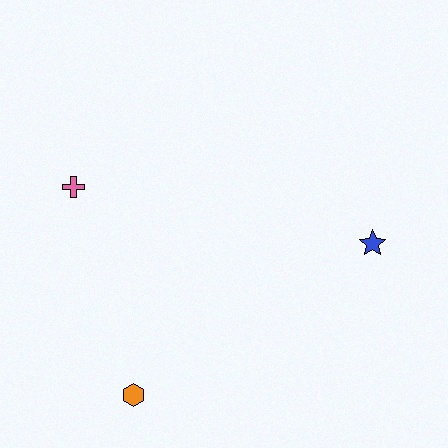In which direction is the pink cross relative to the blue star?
The pink cross is to the left of the blue star.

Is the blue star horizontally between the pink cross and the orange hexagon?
No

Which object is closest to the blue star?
The orange hexagon is closest to the blue star.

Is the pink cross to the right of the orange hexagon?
No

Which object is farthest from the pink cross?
The blue star is farthest from the pink cross.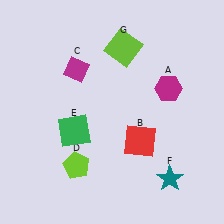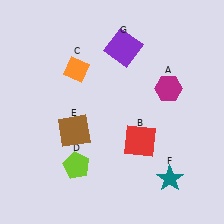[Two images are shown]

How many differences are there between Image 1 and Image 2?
There are 3 differences between the two images.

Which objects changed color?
C changed from magenta to orange. E changed from green to brown. G changed from lime to purple.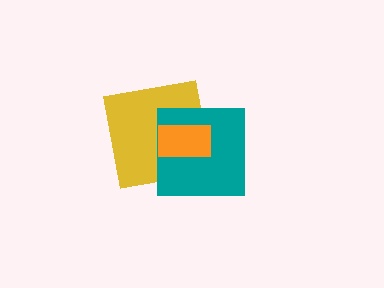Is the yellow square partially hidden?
Yes, it is partially covered by another shape.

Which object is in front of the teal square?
The orange rectangle is in front of the teal square.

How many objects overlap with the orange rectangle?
2 objects overlap with the orange rectangle.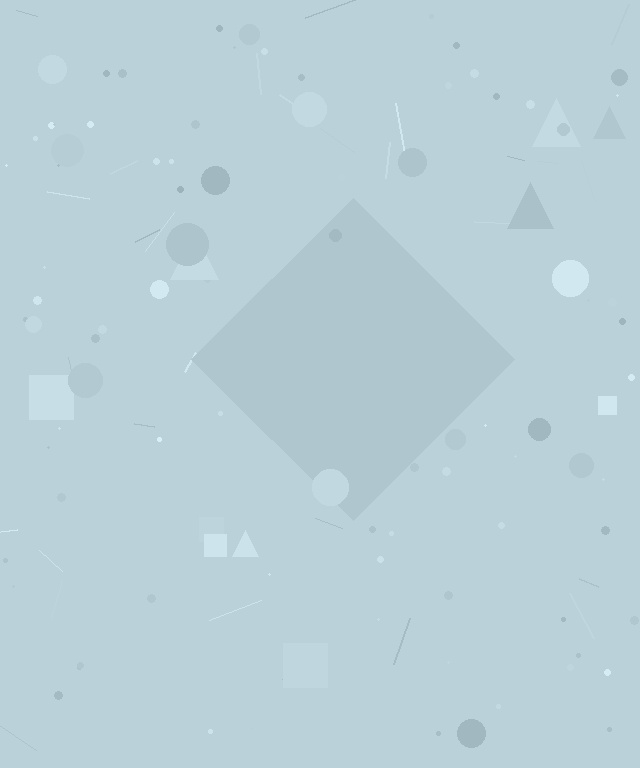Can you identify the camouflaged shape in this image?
The camouflaged shape is a diamond.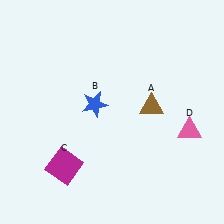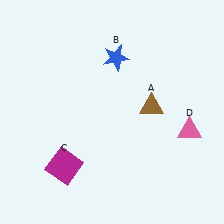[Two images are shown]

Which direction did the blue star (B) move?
The blue star (B) moved up.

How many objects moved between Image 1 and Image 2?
1 object moved between the two images.